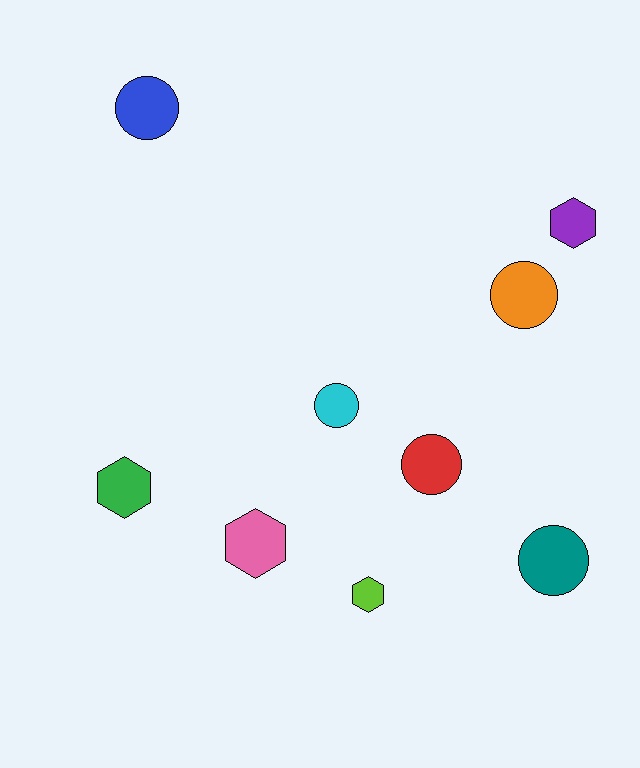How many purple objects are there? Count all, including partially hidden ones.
There is 1 purple object.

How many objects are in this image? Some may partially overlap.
There are 9 objects.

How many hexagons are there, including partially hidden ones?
There are 4 hexagons.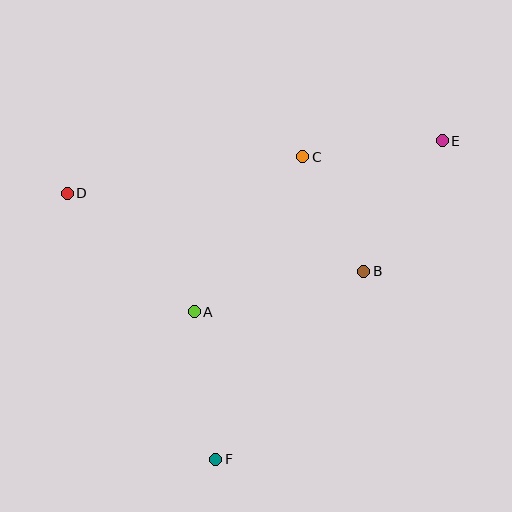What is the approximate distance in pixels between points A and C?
The distance between A and C is approximately 190 pixels.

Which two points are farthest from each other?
Points E and F are farthest from each other.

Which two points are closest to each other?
Points B and C are closest to each other.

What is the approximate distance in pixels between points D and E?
The distance between D and E is approximately 379 pixels.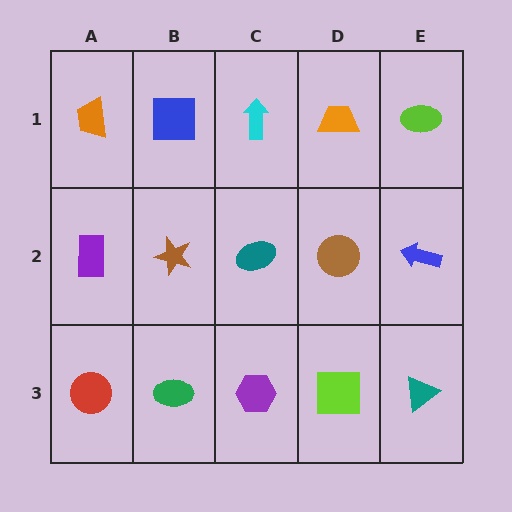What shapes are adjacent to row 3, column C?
A teal ellipse (row 2, column C), a green ellipse (row 3, column B), a lime square (row 3, column D).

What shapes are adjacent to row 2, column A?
An orange trapezoid (row 1, column A), a red circle (row 3, column A), a brown star (row 2, column B).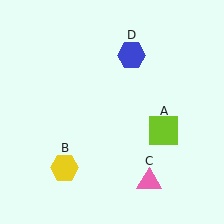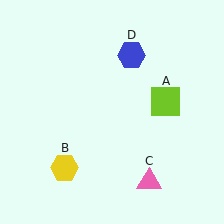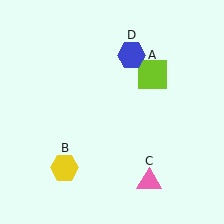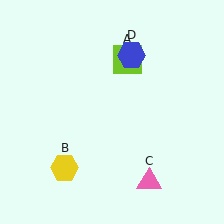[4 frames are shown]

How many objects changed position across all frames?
1 object changed position: lime square (object A).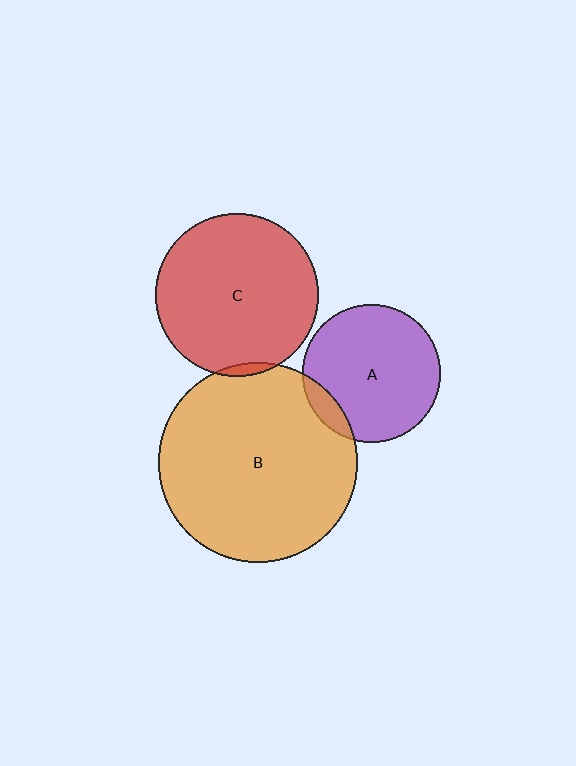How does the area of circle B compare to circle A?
Approximately 2.1 times.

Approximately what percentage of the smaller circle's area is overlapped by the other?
Approximately 10%.